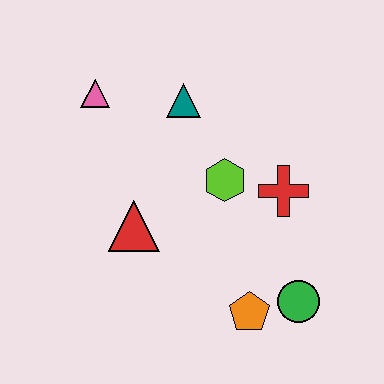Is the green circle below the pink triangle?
Yes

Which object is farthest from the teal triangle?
The green circle is farthest from the teal triangle.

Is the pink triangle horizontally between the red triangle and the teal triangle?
No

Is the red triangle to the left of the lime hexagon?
Yes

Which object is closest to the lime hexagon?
The red cross is closest to the lime hexagon.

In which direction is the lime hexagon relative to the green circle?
The lime hexagon is above the green circle.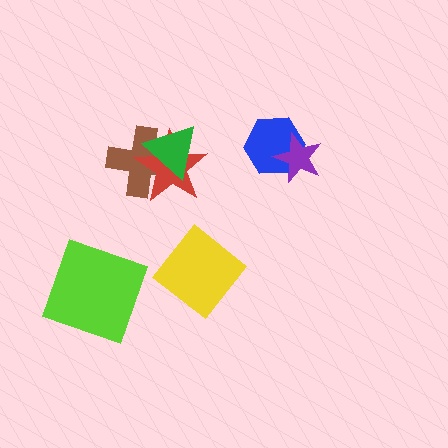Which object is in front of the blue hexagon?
The purple star is in front of the blue hexagon.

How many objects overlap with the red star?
2 objects overlap with the red star.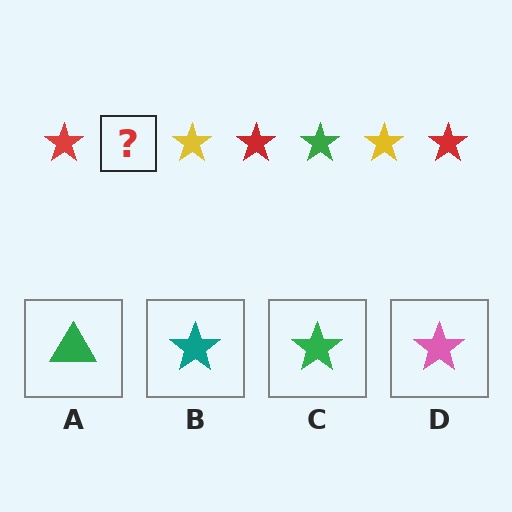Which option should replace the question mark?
Option C.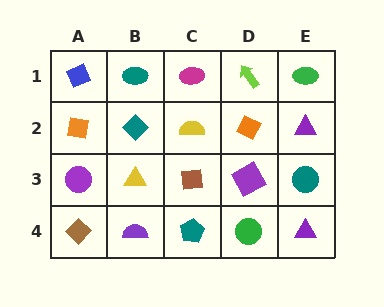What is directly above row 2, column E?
A green ellipse.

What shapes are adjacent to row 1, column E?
A purple triangle (row 2, column E), a lime arrow (row 1, column D).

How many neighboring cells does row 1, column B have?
3.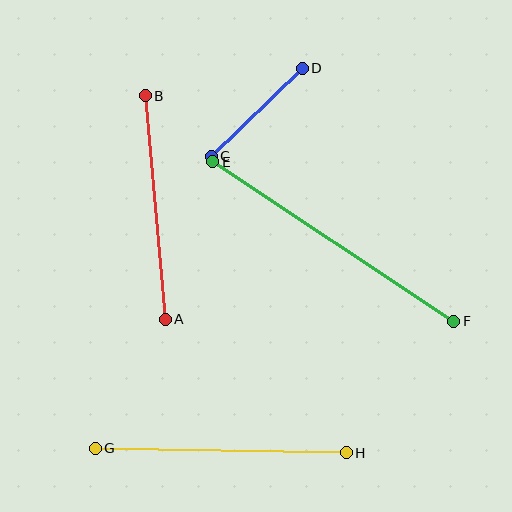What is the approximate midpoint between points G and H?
The midpoint is at approximately (221, 450) pixels.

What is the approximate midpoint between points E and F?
The midpoint is at approximately (333, 242) pixels.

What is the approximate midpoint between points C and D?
The midpoint is at approximately (257, 112) pixels.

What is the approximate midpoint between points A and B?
The midpoint is at approximately (155, 207) pixels.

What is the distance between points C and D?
The distance is approximately 126 pixels.